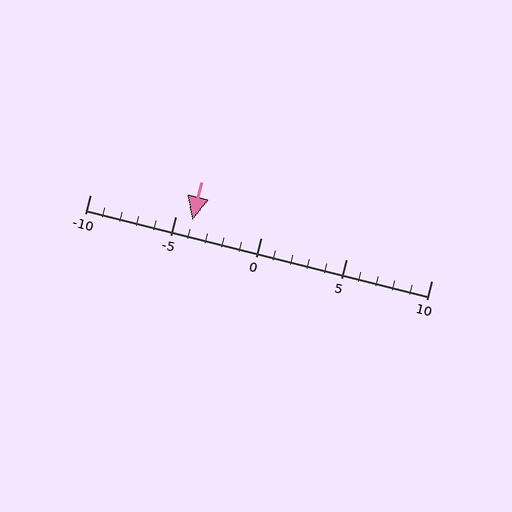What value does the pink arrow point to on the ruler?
The pink arrow points to approximately -4.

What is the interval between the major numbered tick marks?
The major tick marks are spaced 5 units apart.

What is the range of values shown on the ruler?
The ruler shows values from -10 to 10.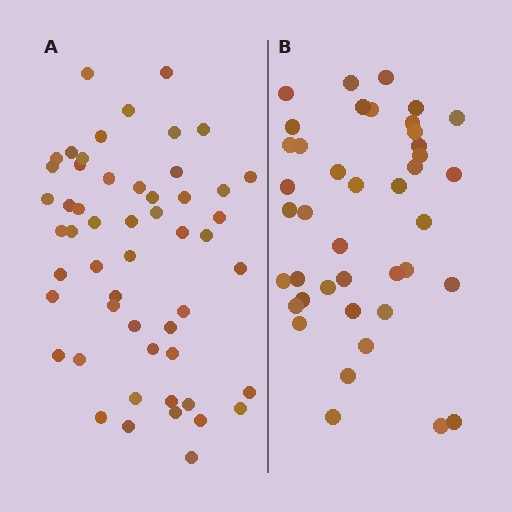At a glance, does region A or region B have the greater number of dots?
Region A (the left region) has more dots.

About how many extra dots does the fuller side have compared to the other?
Region A has roughly 12 or so more dots than region B.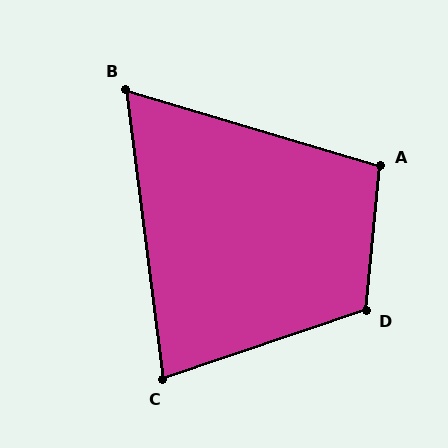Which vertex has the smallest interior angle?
B, at approximately 66 degrees.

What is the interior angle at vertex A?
Approximately 101 degrees (obtuse).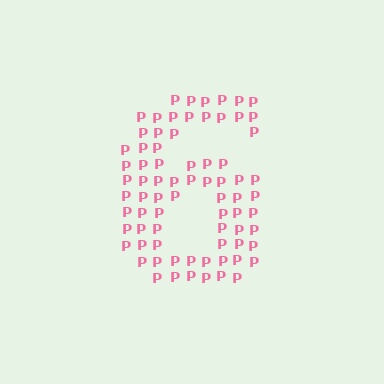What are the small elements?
The small elements are letter P's.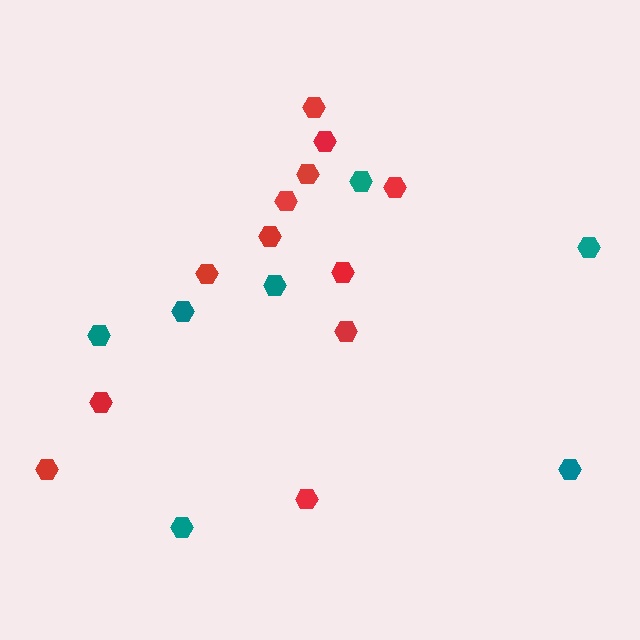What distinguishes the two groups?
There are 2 groups: one group of red hexagons (12) and one group of teal hexagons (7).